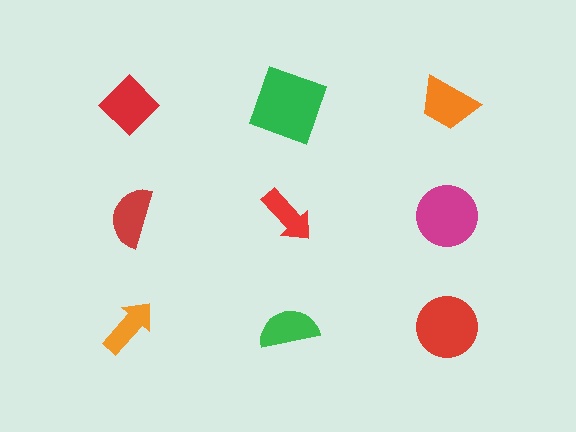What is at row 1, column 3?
An orange trapezoid.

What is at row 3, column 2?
A green semicircle.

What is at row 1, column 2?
A green square.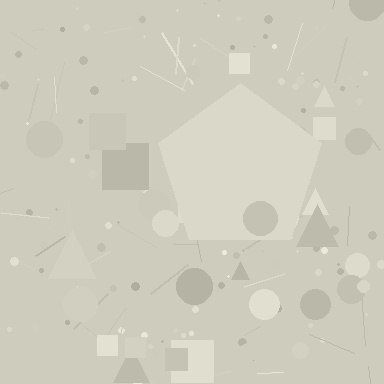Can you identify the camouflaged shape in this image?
The camouflaged shape is a pentagon.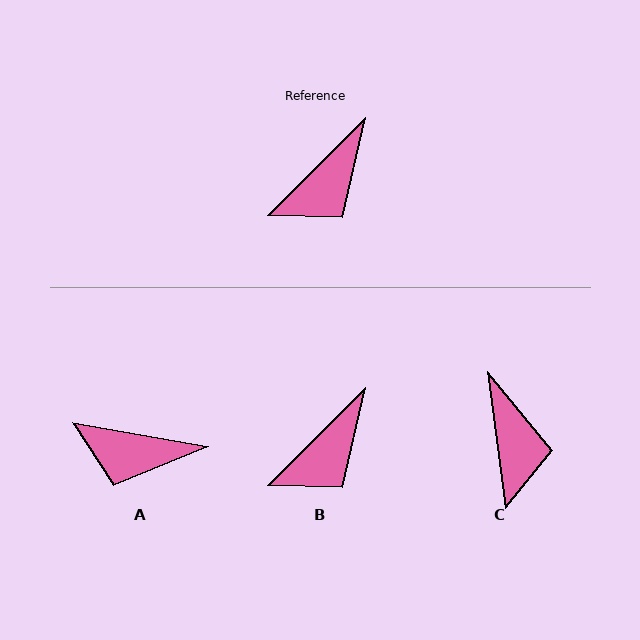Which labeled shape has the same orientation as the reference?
B.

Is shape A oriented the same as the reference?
No, it is off by about 55 degrees.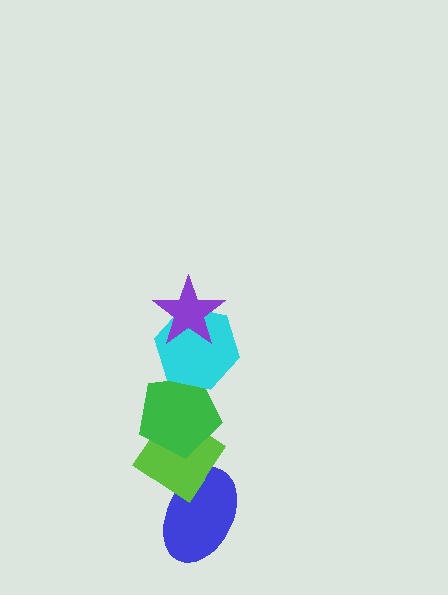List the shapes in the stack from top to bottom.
From top to bottom: the purple star, the cyan hexagon, the green pentagon, the lime diamond, the blue ellipse.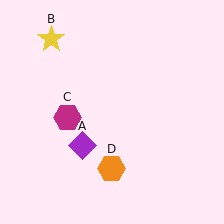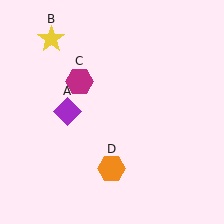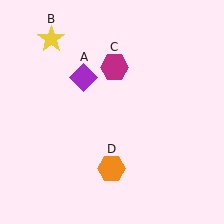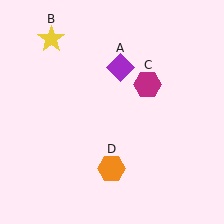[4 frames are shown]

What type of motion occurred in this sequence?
The purple diamond (object A), magenta hexagon (object C) rotated clockwise around the center of the scene.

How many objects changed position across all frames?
2 objects changed position: purple diamond (object A), magenta hexagon (object C).